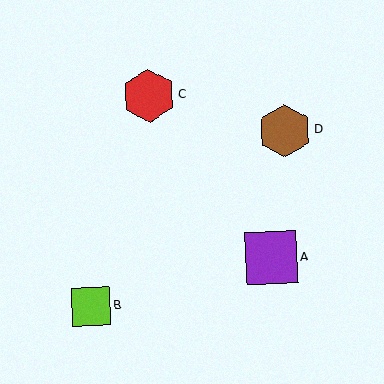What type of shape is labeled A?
Shape A is a purple square.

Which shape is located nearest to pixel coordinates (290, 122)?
The brown hexagon (labeled D) at (284, 131) is nearest to that location.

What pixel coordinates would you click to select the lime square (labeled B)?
Click at (91, 306) to select the lime square B.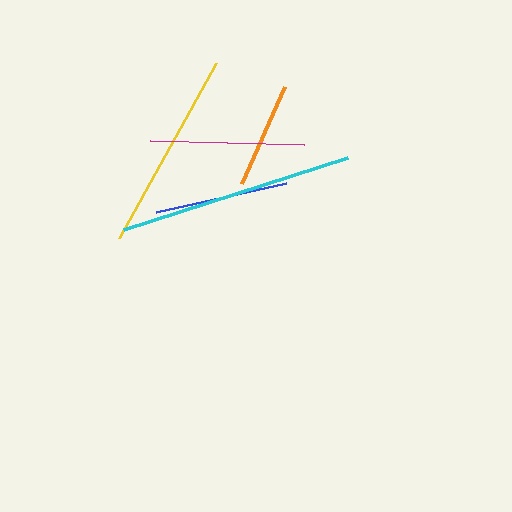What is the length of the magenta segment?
The magenta segment is approximately 154 pixels long.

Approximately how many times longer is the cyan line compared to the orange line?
The cyan line is approximately 2.2 times the length of the orange line.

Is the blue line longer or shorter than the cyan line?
The cyan line is longer than the blue line.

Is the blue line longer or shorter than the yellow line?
The yellow line is longer than the blue line.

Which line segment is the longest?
The cyan line is the longest at approximately 235 pixels.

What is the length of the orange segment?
The orange segment is approximately 107 pixels long.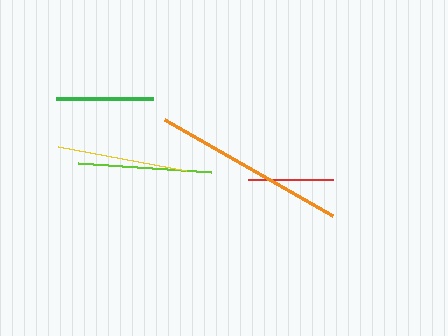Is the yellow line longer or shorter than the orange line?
The orange line is longer than the yellow line.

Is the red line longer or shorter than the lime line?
The lime line is longer than the red line.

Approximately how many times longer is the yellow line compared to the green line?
The yellow line is approximately 1.3 times the length of the green line.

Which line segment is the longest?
The orange line is the longest at approximately 193 pixels.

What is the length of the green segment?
The green segment is approximately 97 pixels long.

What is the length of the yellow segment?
The yellow segment is approximately 131 pixels long.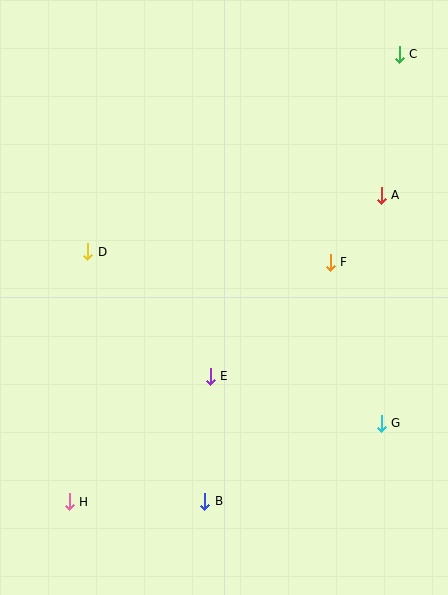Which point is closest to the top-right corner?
Point C is closest to the top-right corner.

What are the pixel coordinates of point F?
Point F is at (330, 262).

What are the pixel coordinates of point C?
Point C is at (399, 54).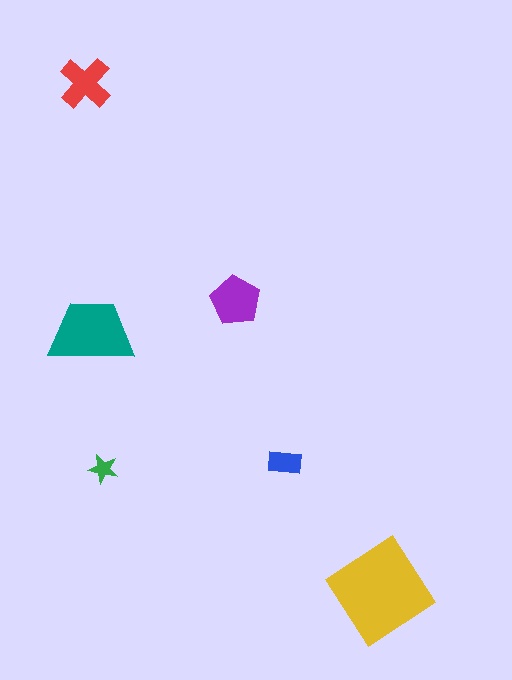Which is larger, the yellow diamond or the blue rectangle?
The yellow diamond.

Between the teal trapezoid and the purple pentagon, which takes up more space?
The teal trapezoid.